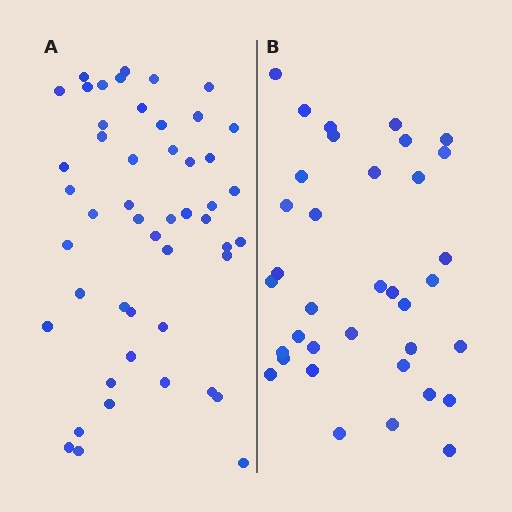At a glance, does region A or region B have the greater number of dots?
Region A (the left region) has more dots.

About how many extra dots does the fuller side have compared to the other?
Region A has approximately 15 more dots than region B.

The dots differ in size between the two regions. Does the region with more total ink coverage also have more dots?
No. Region B has more total ink coverage because its dots are larger, but region A actually contains more individual dots. Total area can be misleading — the number of items is what matters here.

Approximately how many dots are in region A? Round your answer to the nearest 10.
About 50 dots. (The exact count is 49, which rounds to 50.)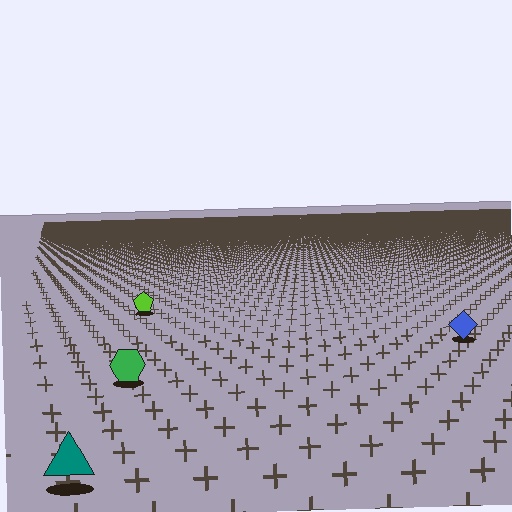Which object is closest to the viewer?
The teal triangle is closest. The texture marks near it are larger and more spread out.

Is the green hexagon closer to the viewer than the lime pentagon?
Yes. The green hexagon is closer — you can tell from the texture gradient: the ground texture is coarser near it.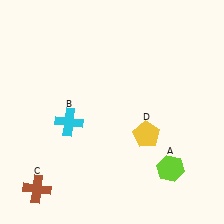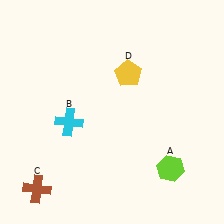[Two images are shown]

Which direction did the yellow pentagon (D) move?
The yellow pentagon (D) moved up.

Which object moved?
The yellow pentagon (D) moved up.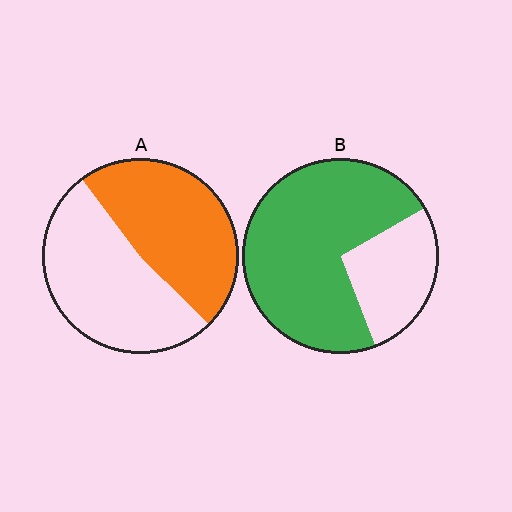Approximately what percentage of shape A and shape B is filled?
A is approximately 50% and B is approximately 75%.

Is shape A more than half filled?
Roughly half.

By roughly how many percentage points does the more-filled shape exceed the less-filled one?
By roughly 25 percentage points (B over A).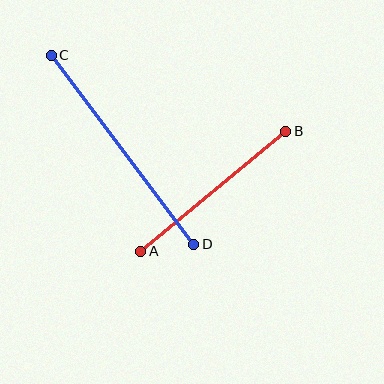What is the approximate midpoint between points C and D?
The midpoint is at approximately (123, 150) pixels.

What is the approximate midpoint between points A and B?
The midpoint is at approximately (213, 191) pixels.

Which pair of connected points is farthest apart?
Points C and D are farthest apart.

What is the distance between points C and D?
The distance is approximately 237 pixels.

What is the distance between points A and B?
The distance is approximately 188 pixels.